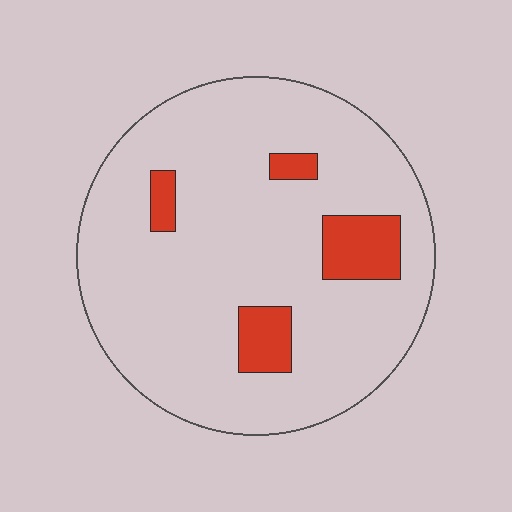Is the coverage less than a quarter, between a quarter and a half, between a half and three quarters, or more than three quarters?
Less than a quarter.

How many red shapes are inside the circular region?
4.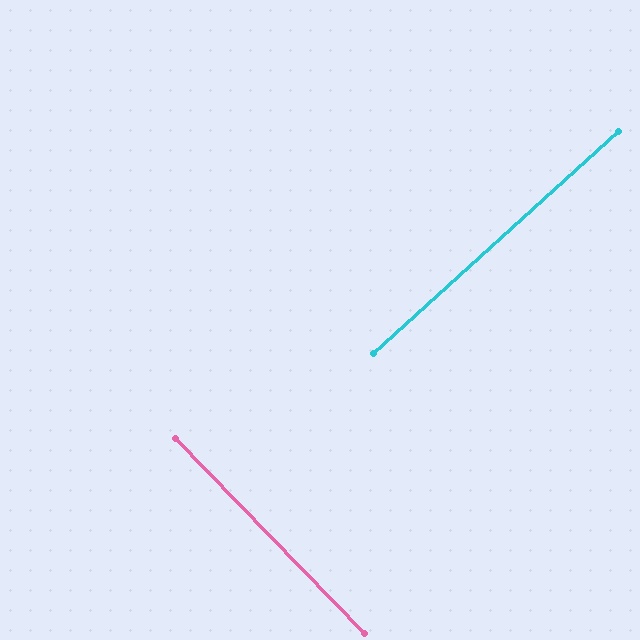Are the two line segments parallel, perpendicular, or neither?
Perpendicular — they meet at approximately 88°.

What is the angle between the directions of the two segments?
Approximately 88 degrees.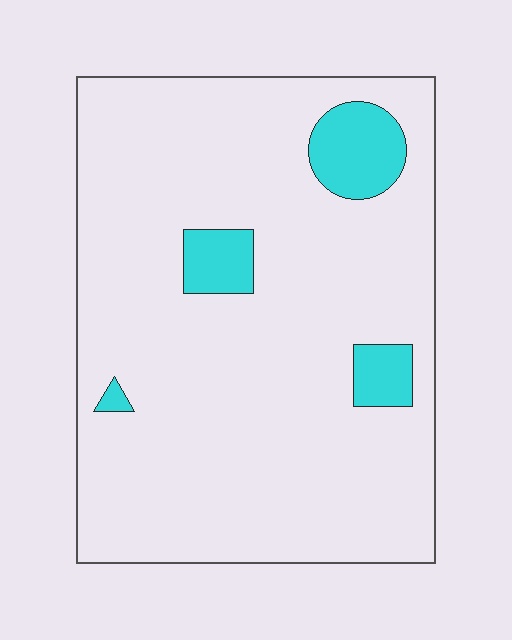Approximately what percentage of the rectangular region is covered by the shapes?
Approximately 10%.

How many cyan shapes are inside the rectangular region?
4.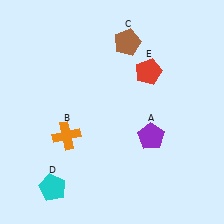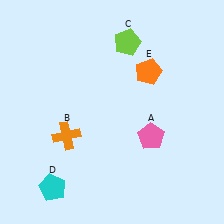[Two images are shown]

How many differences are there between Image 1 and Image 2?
There are 3 differences between the two images.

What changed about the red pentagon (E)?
In Image 1, E is red. In Image 2, it changed to orange.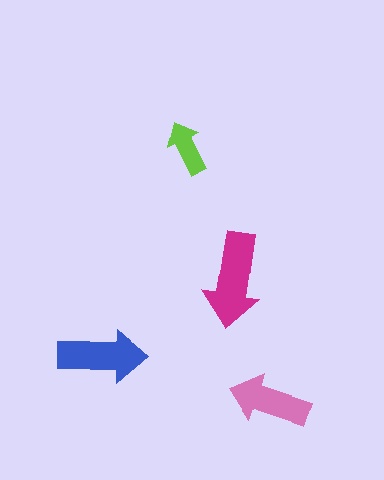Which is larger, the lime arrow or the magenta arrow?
The magenta one.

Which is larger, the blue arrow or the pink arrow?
The blue one.